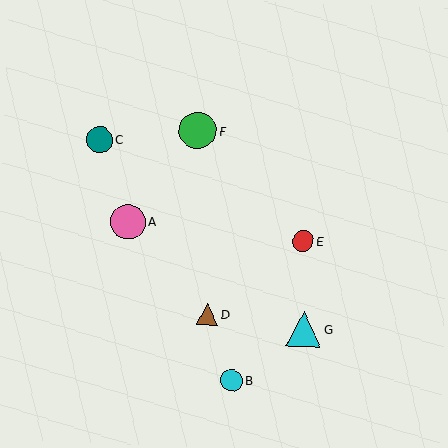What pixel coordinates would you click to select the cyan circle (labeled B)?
Click at (232, 380) to select the cyan circle B.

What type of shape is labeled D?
Shape D is a brown triangle.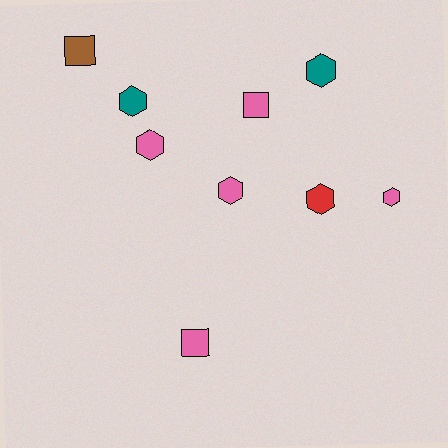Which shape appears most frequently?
Hexagon, with 6 objects.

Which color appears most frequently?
Pink, with 5 objects.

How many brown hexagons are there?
There are no brown hexagons.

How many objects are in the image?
There are 9 objects.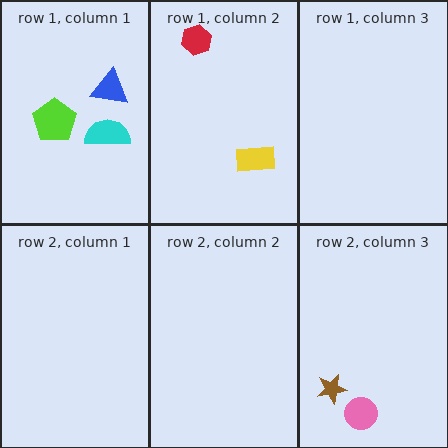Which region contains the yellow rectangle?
The row 1, column 2 region.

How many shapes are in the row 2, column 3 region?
2.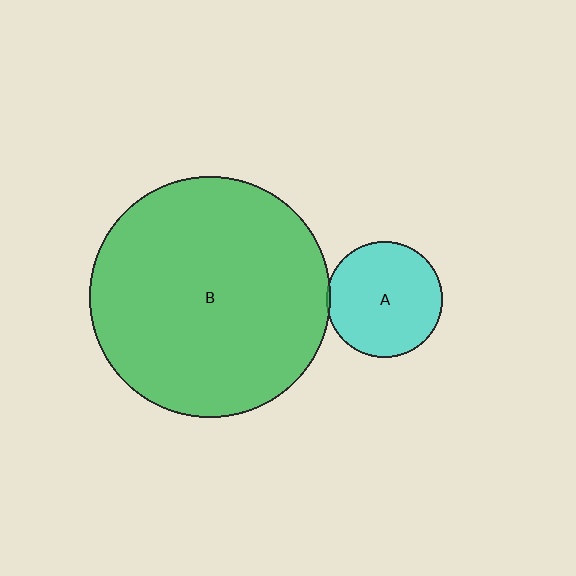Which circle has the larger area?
Circle B (green).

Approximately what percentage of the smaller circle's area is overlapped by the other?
Approximately 5%.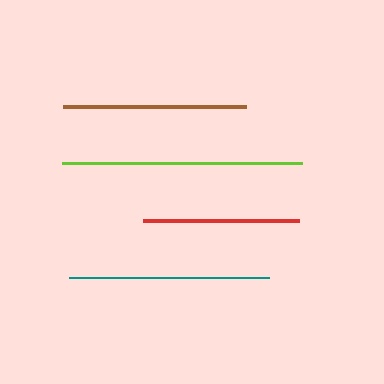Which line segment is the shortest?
The red line is the shortest at approximately 156 pixels.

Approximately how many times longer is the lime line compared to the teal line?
The lime line is approximately 1.2 times the length of the teal line.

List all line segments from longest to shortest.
From longest to shortest: lime, teal, brown, red.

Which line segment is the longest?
The lime line is the longest at approximately 240 pixels.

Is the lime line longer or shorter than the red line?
The lime line is longer than the red line.